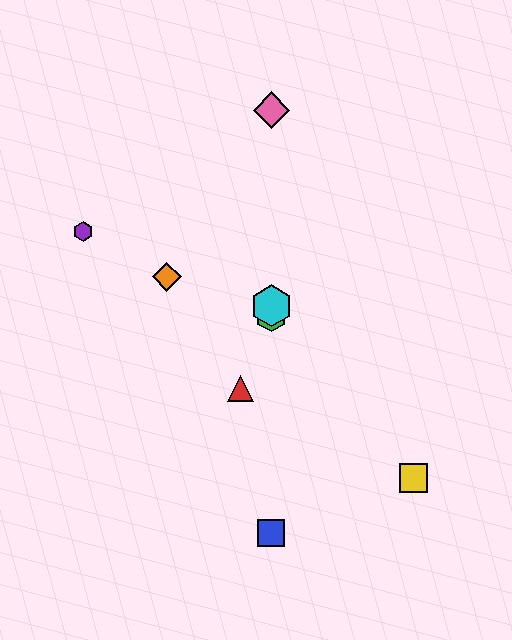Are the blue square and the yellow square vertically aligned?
No, the blue square is at x≈271 and the yellow square is at x≈414.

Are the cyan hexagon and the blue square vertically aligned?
Yes, both are at x≈271.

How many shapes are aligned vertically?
4 shapes (the blue square, the green hexagon, the cyan hexagon, the pink diamond) are aligned vertically.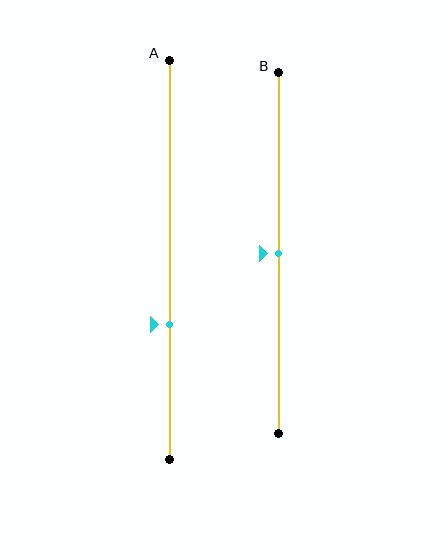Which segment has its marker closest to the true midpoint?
Segment B has its marker closest to the true midpoint.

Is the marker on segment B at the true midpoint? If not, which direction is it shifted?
Yes, the marker on segment B is at the true midpoint.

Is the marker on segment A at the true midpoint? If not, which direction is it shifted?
No, the marker on segment A is shifted downward by about 16% of the segment length.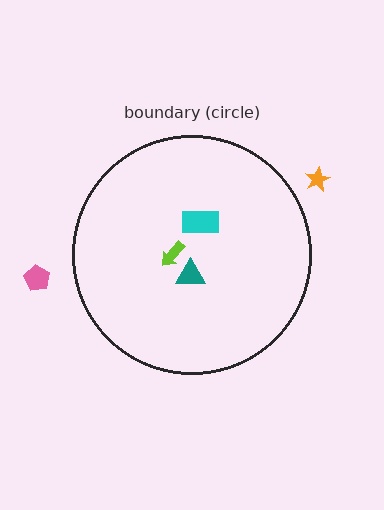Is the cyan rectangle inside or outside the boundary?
Inside.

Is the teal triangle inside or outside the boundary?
Inside.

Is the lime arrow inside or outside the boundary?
Inside.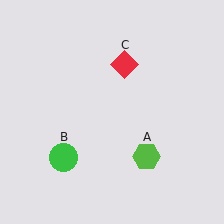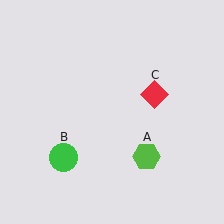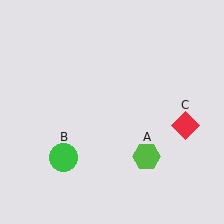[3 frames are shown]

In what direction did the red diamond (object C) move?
The red diamond (object C) moved down and to the right.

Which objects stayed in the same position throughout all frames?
Lime hexagon (object A) and green circle (object B) remained stationary.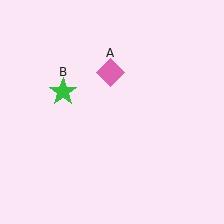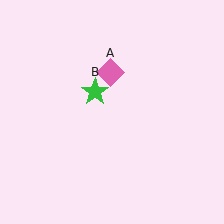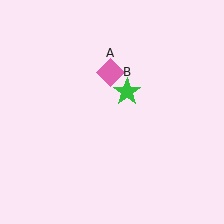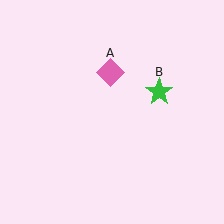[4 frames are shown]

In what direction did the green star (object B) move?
The green star (object B) moved right.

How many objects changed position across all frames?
1 object changed position: green star (object B).